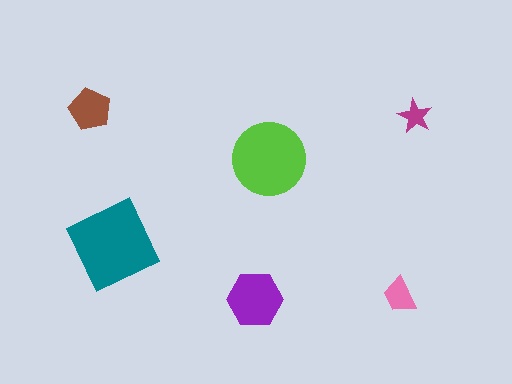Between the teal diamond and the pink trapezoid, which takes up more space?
The teal diamond.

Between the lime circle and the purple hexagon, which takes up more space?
The lime circle.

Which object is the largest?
The teal diamond.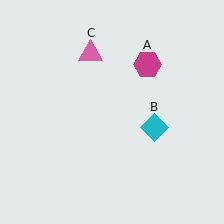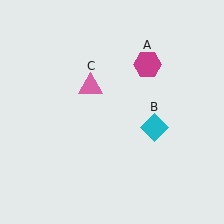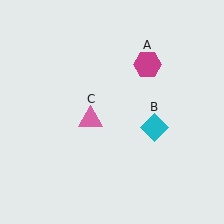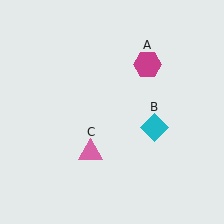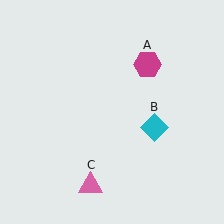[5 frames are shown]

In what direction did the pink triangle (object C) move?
The pink triangle (object C) moved down.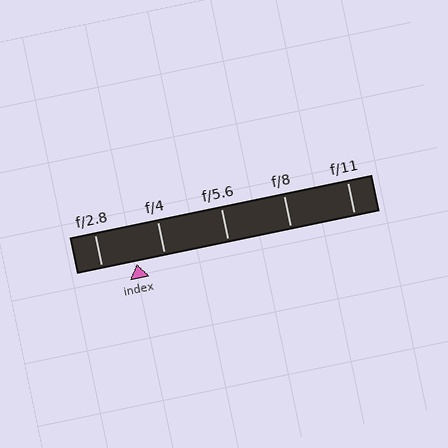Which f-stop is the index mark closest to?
The index mark is closest to f/4.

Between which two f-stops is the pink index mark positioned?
The index mark is between f/2.8 and f/4.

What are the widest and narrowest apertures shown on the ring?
The widest aperture shown is f/2.8 and the narrowest is f/11.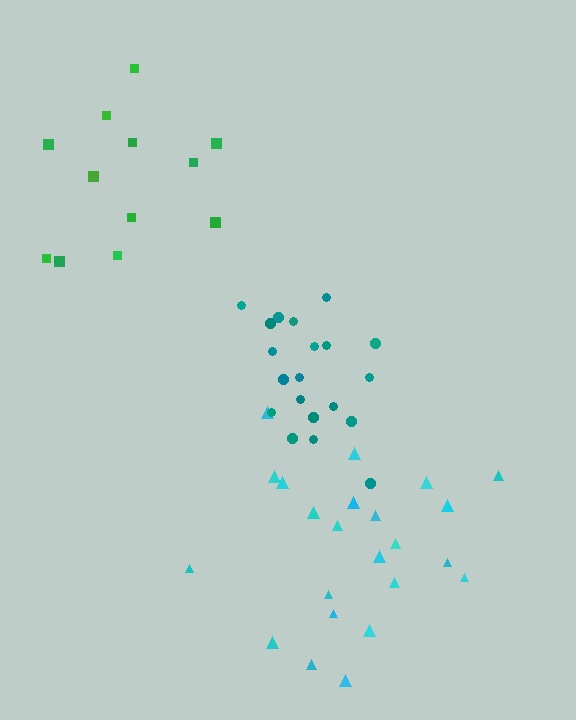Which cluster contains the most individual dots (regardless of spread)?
Cyan (23).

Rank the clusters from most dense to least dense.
teal, cyan, green.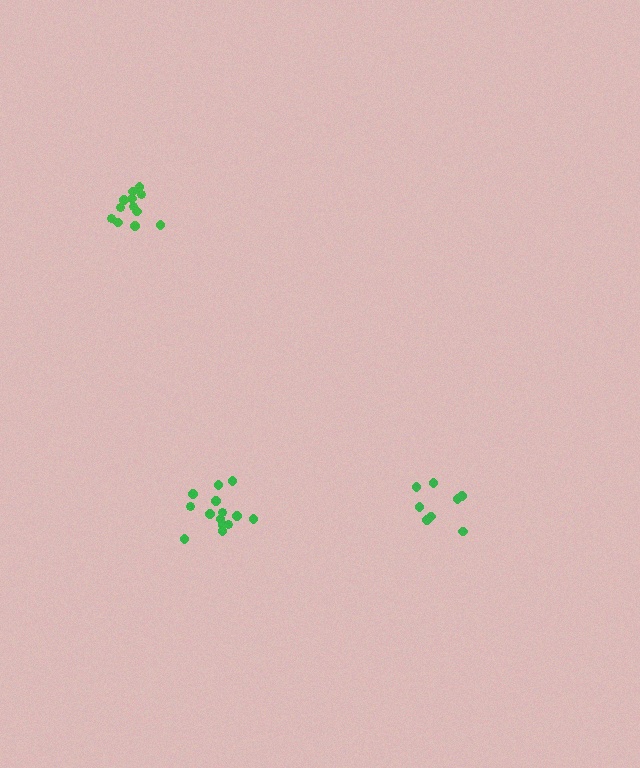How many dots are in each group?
Group 1: 12 dots, Group 2: 8 dots, Group 3: 14 dots (34 total).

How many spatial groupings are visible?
There are 3 spatial groupings.